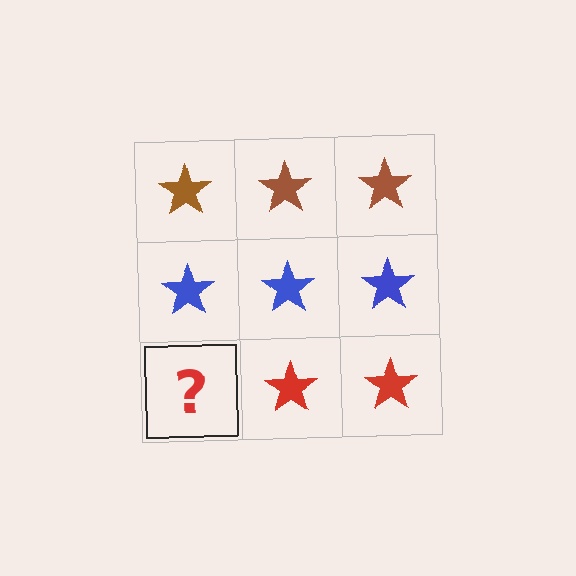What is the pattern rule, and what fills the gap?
The rule is that each row has a consistent color. The gap should be filled with a red star.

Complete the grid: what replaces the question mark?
The question mark should be replaced with a red star.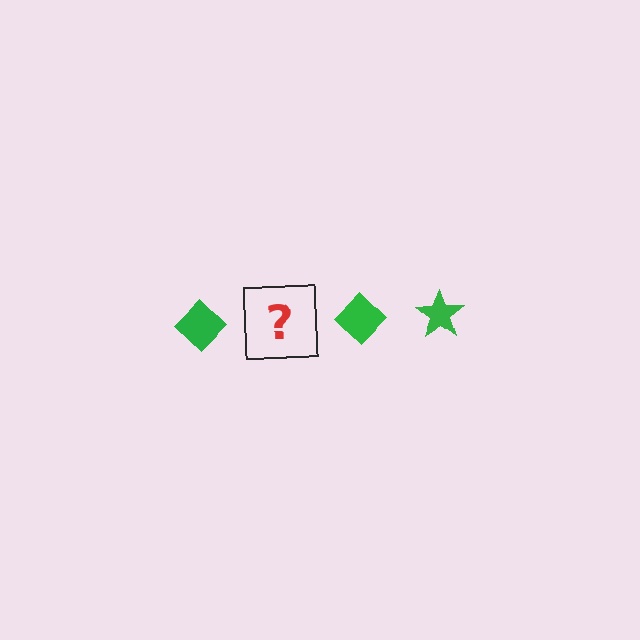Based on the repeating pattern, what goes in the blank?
The blank should be a green star.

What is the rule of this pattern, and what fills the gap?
The rule is that the pattern cycles through diamond, star shapes in green. The gap should be filled with a green star.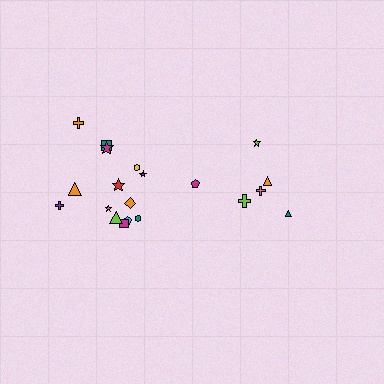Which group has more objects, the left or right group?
The left group.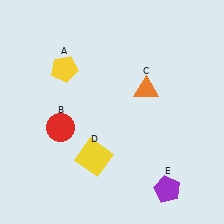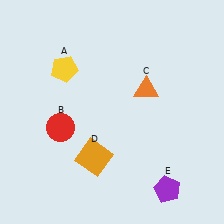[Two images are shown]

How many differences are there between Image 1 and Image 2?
There is 1 difference between the two images.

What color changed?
The square (D) changed from yellow in Image 1 to orange in Image 2.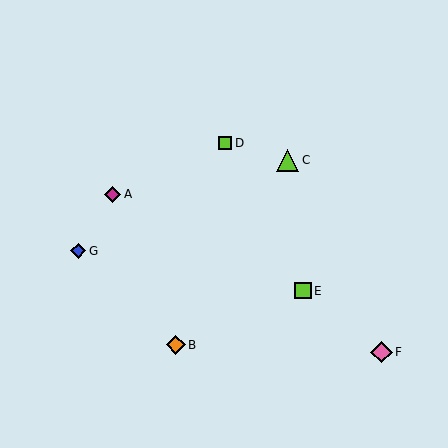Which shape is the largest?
The lime triangle (labeled C) is the largest.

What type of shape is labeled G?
Shape G is a blue diamond.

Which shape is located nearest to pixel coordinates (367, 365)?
The pink diamond (labeled F) at (382, 352) is nearest to that location.